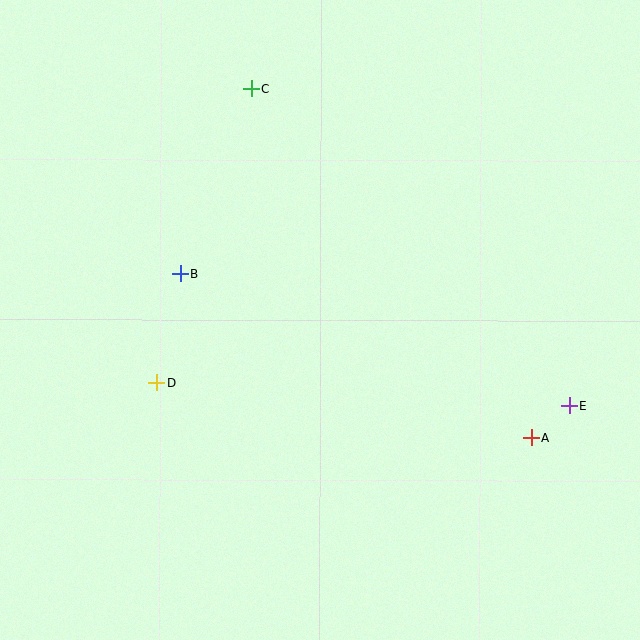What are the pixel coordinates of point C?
Point C is at (251, 88).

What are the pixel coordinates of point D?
Point D is at (156, 382).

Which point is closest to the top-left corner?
Point C is closest to the top-left corner.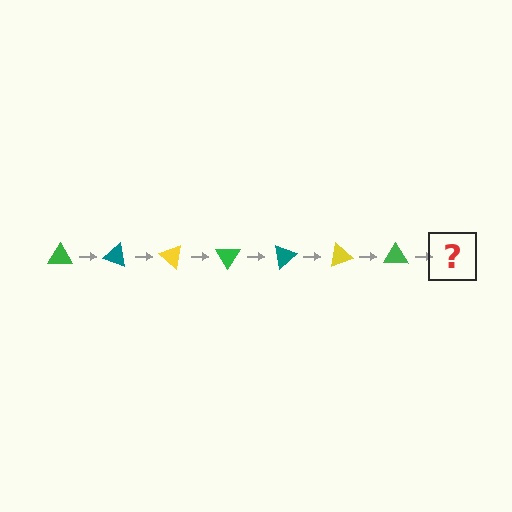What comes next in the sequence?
The next element should be a teal triangle, rotated 140 degrees from the start.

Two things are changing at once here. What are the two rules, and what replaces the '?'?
The two rules are that it rotates 20 degrees each step and the color cycles through green, teal, and yellow. The '?' should be a teal triangle, rotated 140 degrees from the start.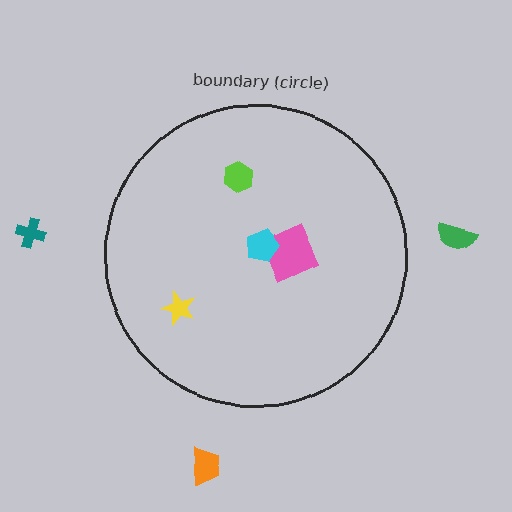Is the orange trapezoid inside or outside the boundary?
Outside.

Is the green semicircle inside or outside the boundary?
Outside.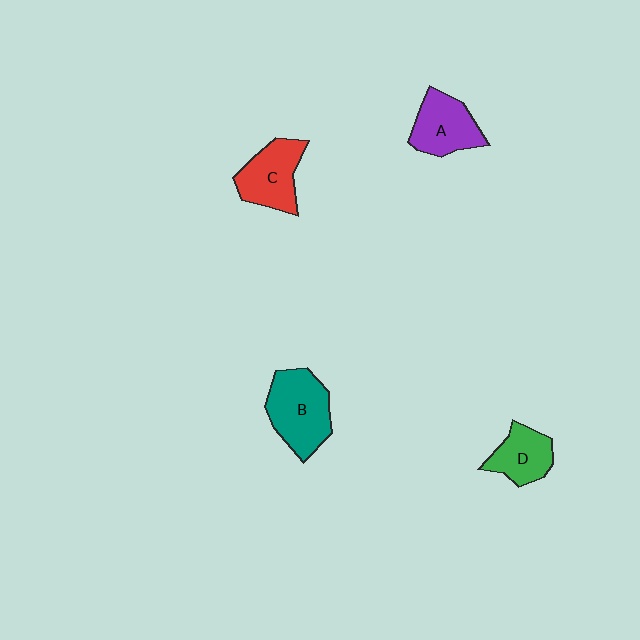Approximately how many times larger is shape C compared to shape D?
Approximately 1.3 times.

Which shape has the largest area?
Shape B (teal).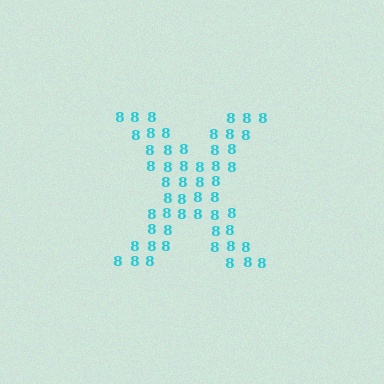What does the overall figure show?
The overall figure shows the letter X.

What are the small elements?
The small elements are digit 8's.